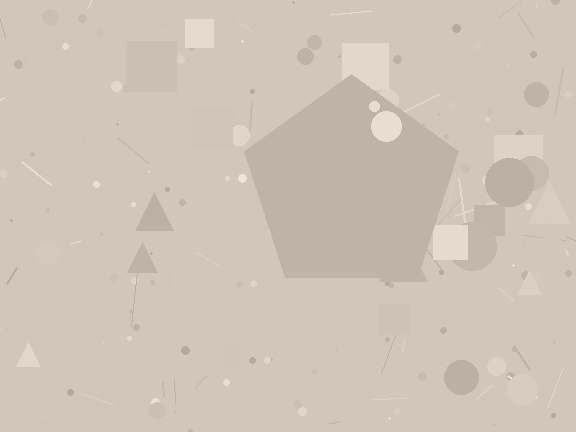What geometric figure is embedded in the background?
A pentagon is embedded in the background.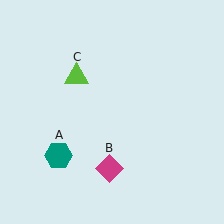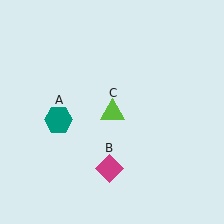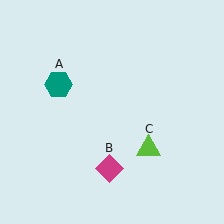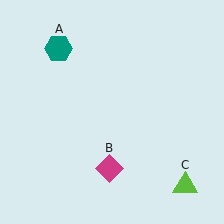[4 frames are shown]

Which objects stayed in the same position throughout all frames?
Magenta diamond (object B) remained stationary.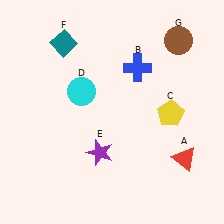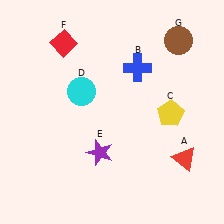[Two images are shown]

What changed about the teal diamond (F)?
In Image 1, F is teal. In Image 2, it changed to red.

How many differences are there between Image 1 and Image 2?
There is 1 difference between the two images.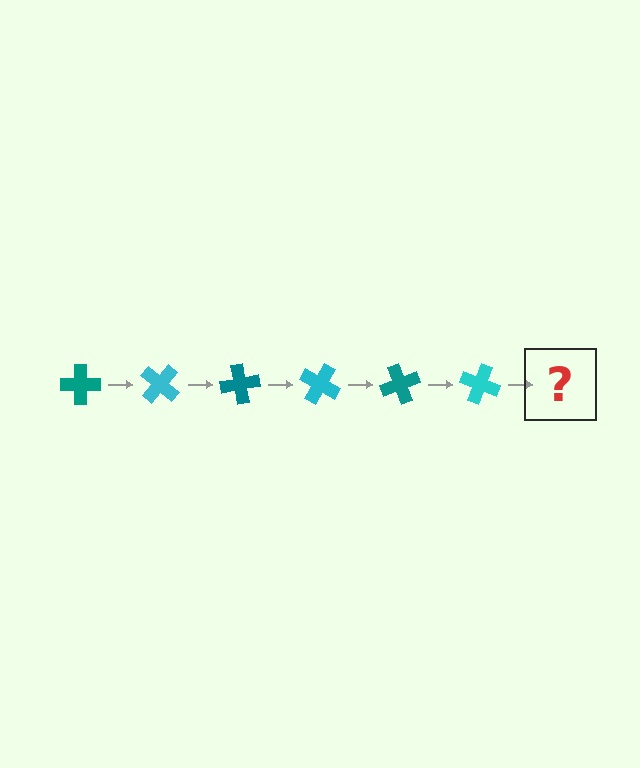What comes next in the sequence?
The next element should be a teal cross, rotated 240 degrees from the start.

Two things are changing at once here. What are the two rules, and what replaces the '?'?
The two rules are that it rotates 40 degrees each step and the color cycles through teal and cyan. The '?' should be a teal cross, rotated 240 degrees from the start.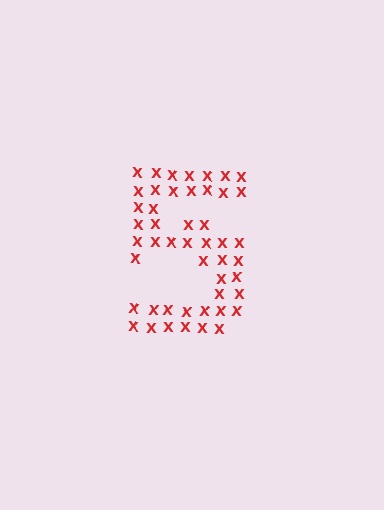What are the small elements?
The small elements are letter X's.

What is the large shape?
The large shape is the digit 5.